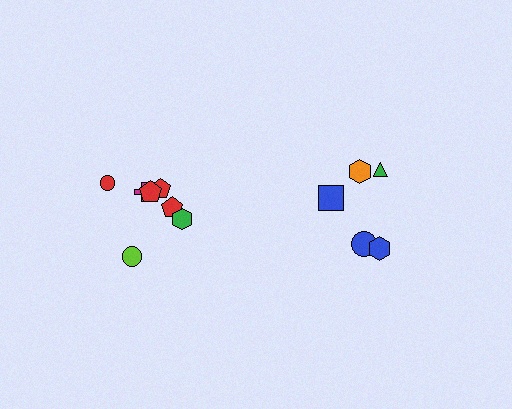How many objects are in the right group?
There are 5 objects.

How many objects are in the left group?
There are 7 objects.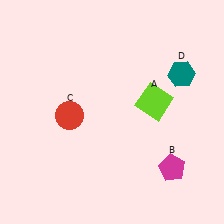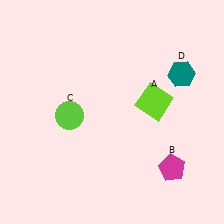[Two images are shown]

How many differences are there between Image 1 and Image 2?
There is 1 difference between the two images.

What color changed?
The circle (C) changed from red in Image 1 to lime in Image 2.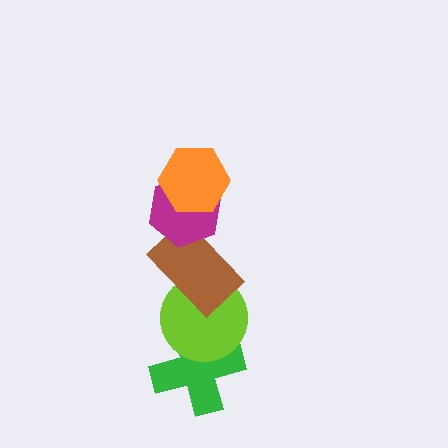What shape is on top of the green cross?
The lime circle is on top of the green cross.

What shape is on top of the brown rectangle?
The magenta hexagon is on top of the brown rectangle.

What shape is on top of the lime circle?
The brown rectangle is on top of the lime circle.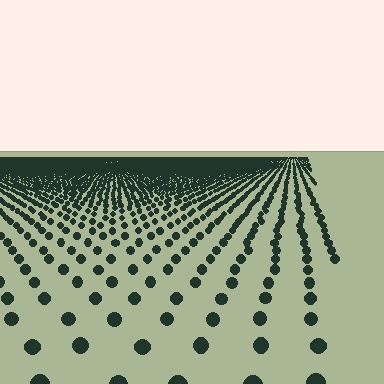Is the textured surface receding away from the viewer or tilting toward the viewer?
The surface is receding away from the viewer. Texture elements get smaller and denser toward the top.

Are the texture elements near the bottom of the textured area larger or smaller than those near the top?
Larger. Near the bottom, elements are closer to the viewer and appear at a bigger on-screen size.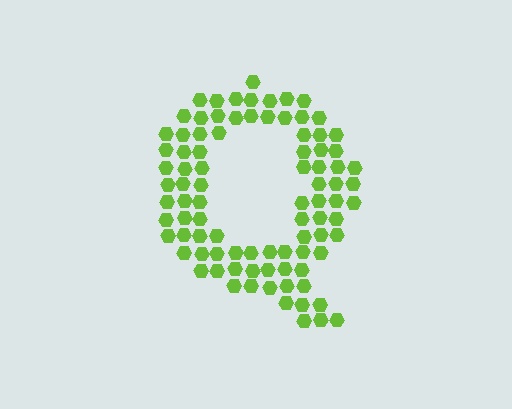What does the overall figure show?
The overall figure shows the letter Q.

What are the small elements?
The small elements are hexagons.